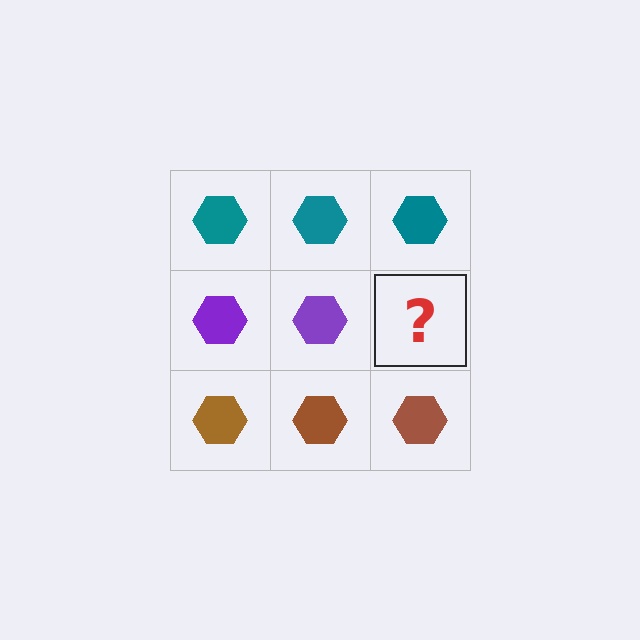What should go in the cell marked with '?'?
The missing cell should contain a purple hexagon.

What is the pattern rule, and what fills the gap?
The rule is that each row has a consistent color. The gap should be filled with a purple hexagon.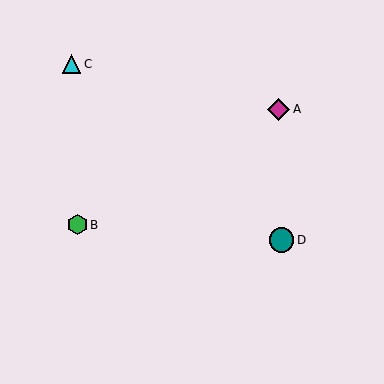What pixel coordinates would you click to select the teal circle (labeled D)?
Click at (281, 240) to select the teal circle D.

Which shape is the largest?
The teal circle (labeled D) is the largest.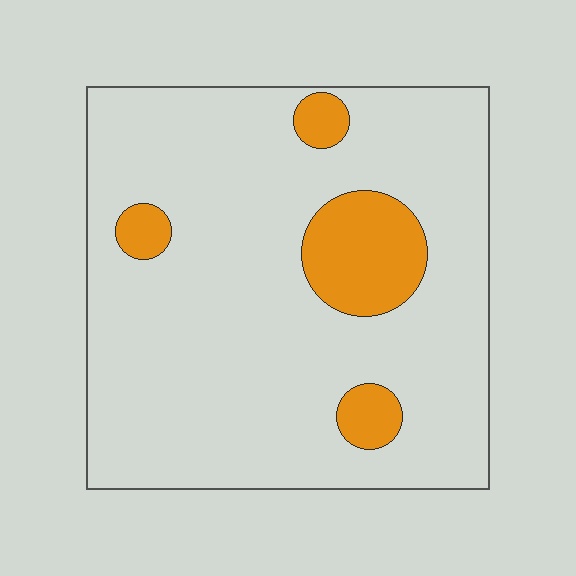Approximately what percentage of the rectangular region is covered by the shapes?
Approximately 15%.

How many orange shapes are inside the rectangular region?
4.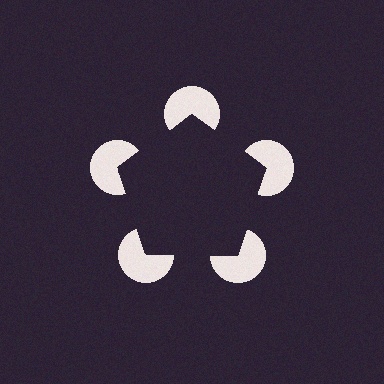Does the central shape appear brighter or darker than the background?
It typically appears slightly darker than the background, even though no actual brightness change is drawn.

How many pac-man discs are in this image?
There are 5 — one at each vertex of the illusory pentagon.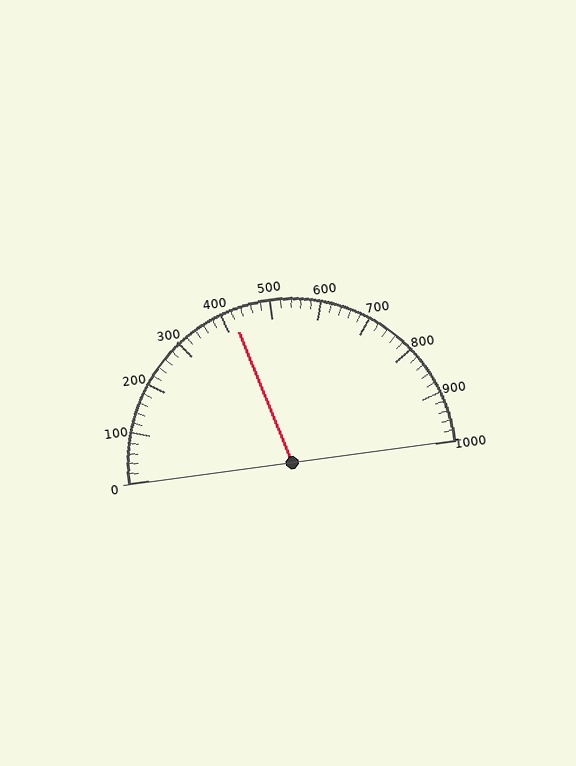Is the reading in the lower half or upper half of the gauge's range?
The reading is in the lower half of the range (0 to 1000).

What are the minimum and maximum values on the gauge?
The gauge ranges from 0 to 1000.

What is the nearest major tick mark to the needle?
The nearest major tick mark is 400.